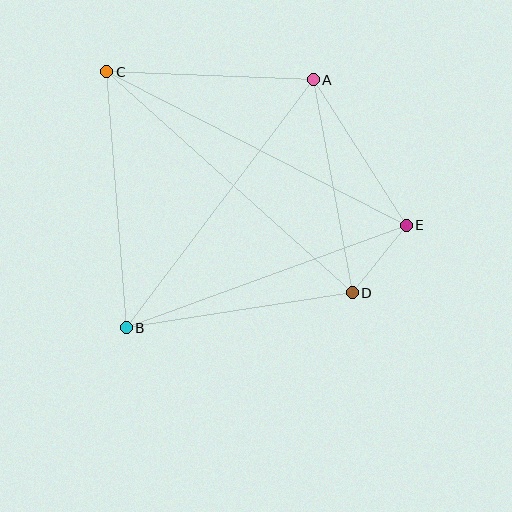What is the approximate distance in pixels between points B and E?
The distance between B and E is approximately 298 pixels.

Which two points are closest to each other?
Points D and E are closest to each other.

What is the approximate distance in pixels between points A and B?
The distance between A and B is approximately 310 pixels.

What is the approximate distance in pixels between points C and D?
The distance between C and D is approximately 330 pixels.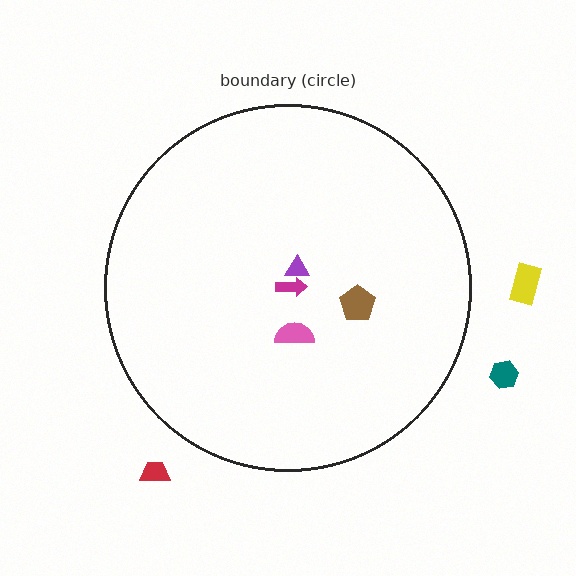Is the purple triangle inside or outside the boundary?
Inside.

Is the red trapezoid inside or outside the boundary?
Outside.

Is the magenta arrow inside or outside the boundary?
Inside.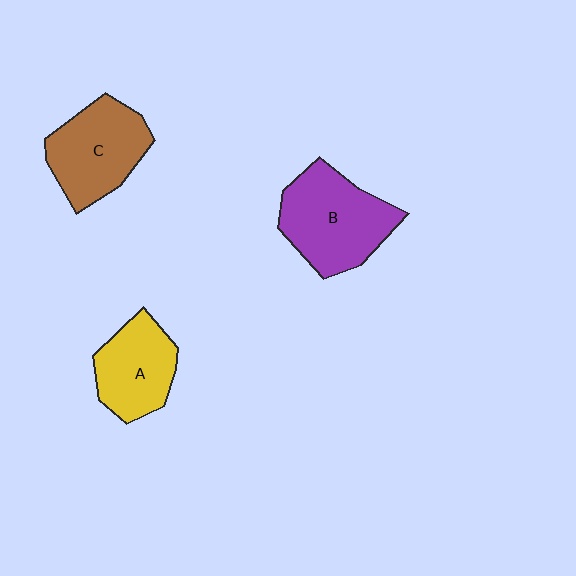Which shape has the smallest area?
Shape A (yellow).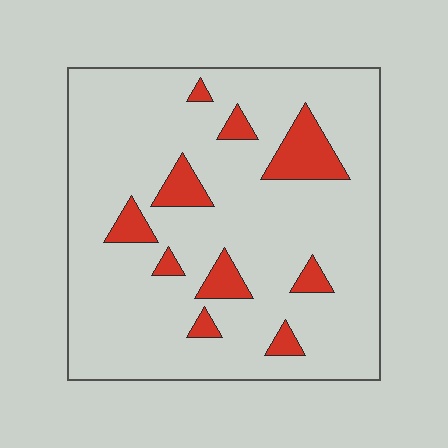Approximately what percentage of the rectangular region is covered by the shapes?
Approximately 15%.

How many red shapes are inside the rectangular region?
10.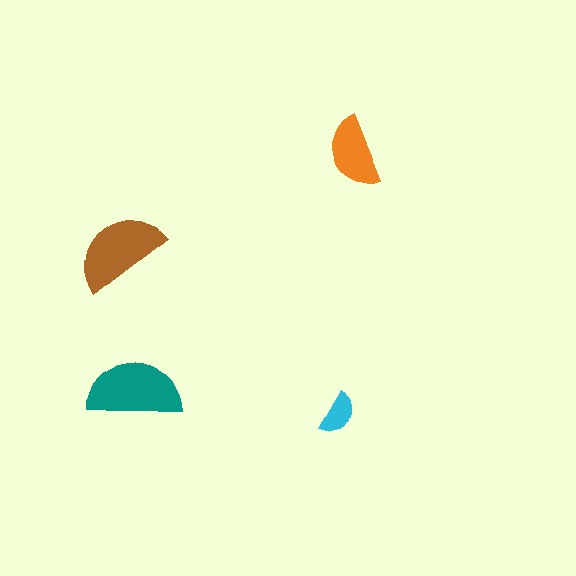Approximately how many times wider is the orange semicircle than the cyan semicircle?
About 1.5 times wider.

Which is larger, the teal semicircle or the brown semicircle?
The teal one.